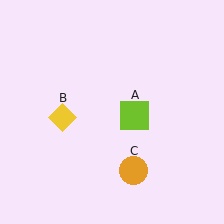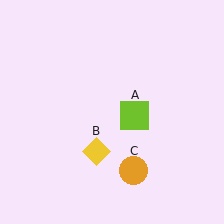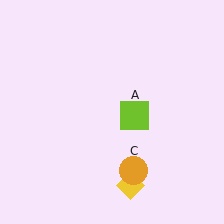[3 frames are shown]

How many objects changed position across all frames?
1 object changed position: yellow diamond (object B).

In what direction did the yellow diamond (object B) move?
The yellow diamond (object B) moved down and to the right.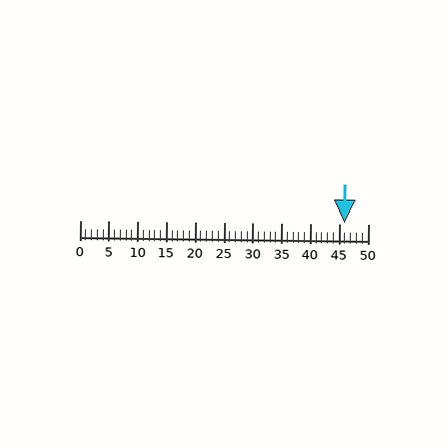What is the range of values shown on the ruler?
The ruler shows values from 0 to 50.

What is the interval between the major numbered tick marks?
The major tick marks are spaced 5 units apart.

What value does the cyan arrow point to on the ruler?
The cyan arrow points to approximately 46.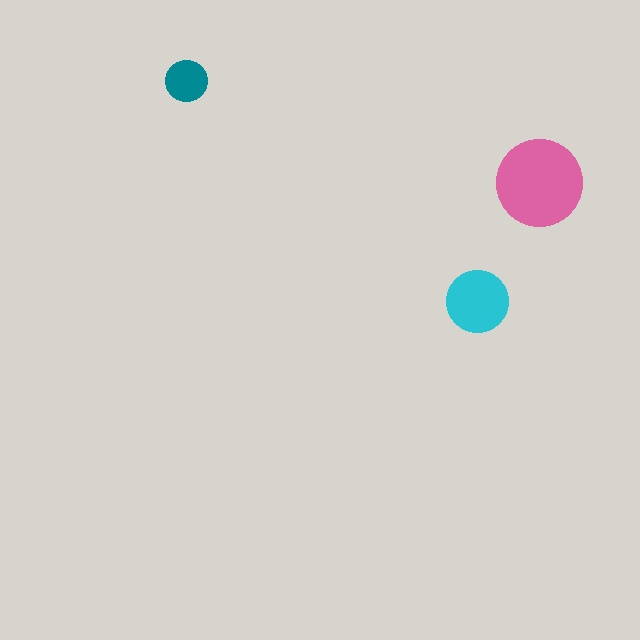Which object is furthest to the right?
The pink circle is rightmost.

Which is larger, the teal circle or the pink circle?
The pink one.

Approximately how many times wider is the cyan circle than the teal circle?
About 1.5 times wider.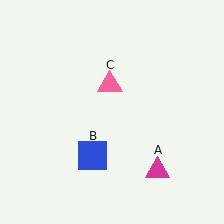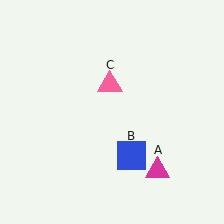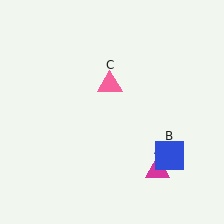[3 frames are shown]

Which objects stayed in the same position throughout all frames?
Magenta triangle (object A) and pink triangle (object C) remained stationary.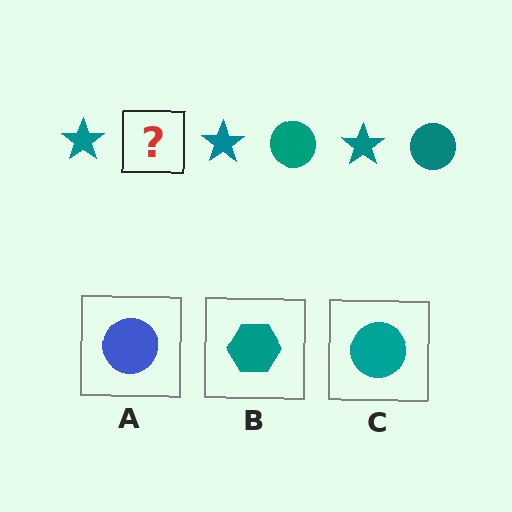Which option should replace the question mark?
Option C.